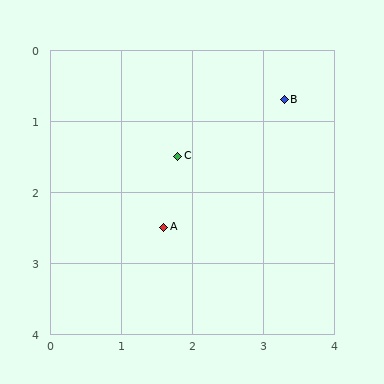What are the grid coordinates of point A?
Point A is at approximately (1.6, 2.5).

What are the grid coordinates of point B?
Point B is at approximately (3.3, 0.7).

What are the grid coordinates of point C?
Point C is at approximately (1.8, 1.5).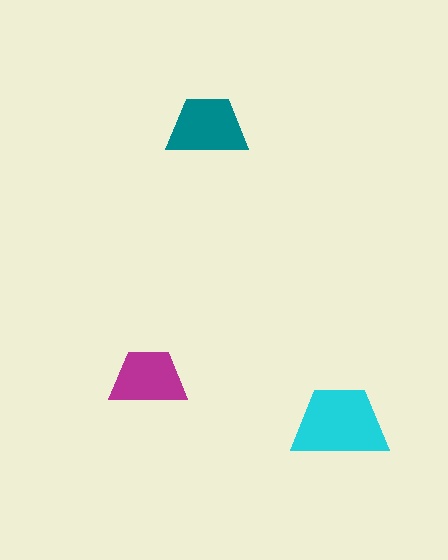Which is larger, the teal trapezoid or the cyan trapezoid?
The cyan one.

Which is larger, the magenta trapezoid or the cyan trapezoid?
The cyan one.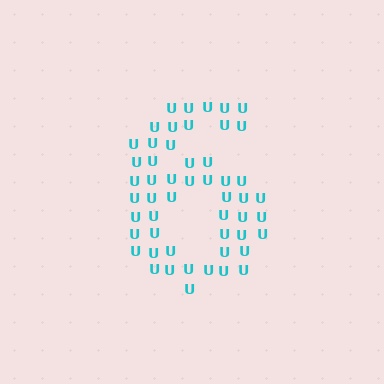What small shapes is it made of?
It is made of small letter U's.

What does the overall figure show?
The overall figure shows the digit 6.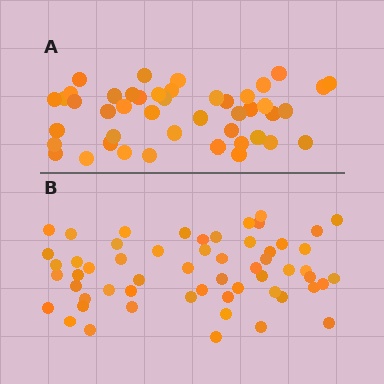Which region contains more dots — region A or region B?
Region B (the bottom region) has more dots.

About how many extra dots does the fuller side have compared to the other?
Region B has roughly 12 or so more dots than region A.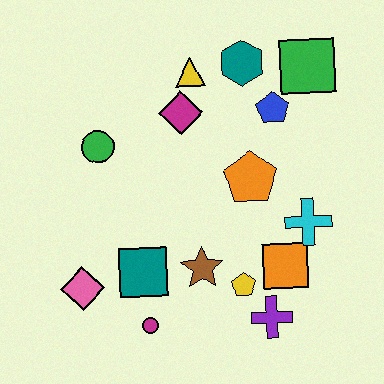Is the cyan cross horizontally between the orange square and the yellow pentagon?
No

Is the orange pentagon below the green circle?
Yes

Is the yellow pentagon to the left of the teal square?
No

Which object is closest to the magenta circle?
The teal square is closest to the magenta circle.